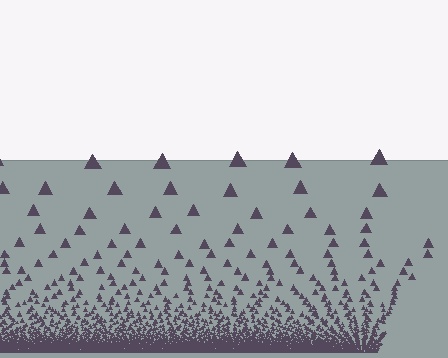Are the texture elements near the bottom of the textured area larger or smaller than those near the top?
Smaller. The gradient is inverted — elements near the bottom are smaller and denser.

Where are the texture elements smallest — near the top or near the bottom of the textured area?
Near the bottom.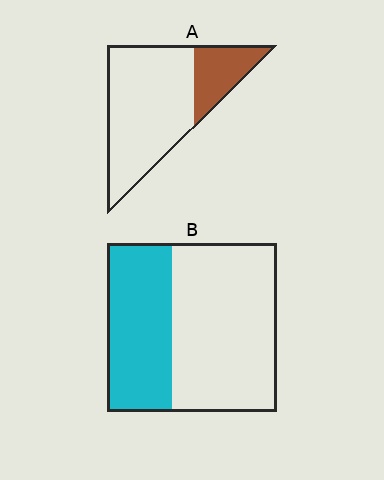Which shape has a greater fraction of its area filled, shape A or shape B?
Shape B.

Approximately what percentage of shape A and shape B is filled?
A is approximately 25% and B is approximately 40%.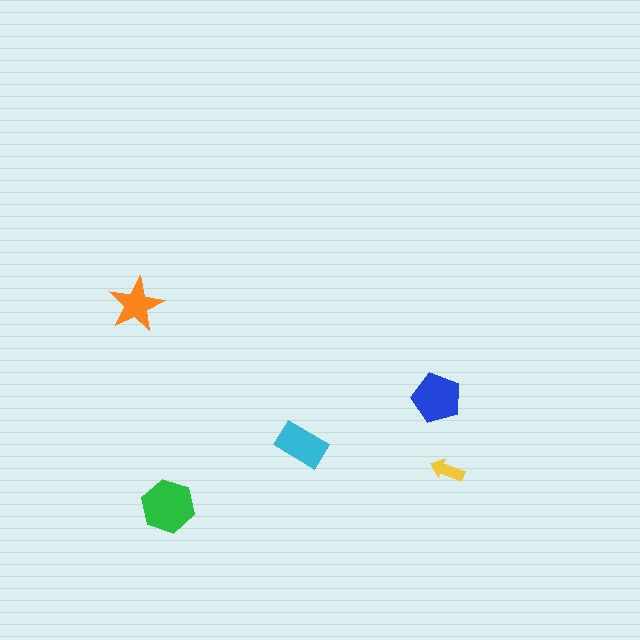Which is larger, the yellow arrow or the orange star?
The orange star.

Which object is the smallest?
The yellow arrow.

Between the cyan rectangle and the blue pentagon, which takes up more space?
The blue pentagon.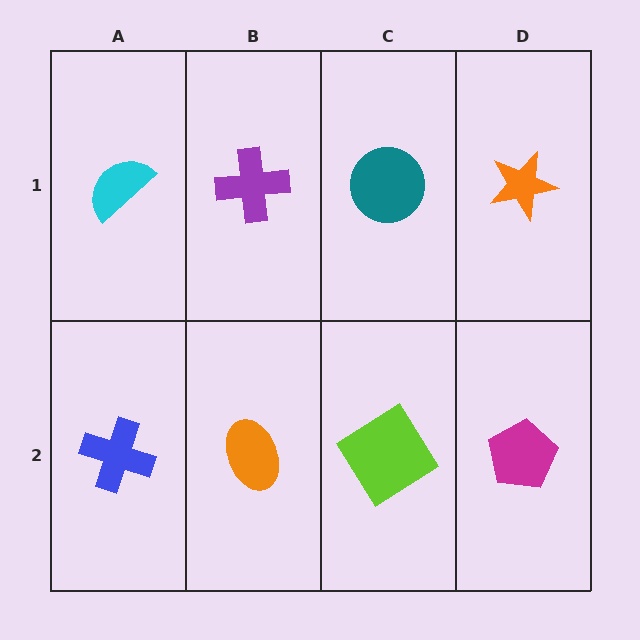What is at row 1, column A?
A cyan semicircle.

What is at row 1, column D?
An orange star.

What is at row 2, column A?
A blue cross.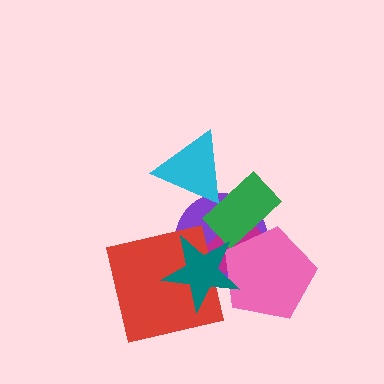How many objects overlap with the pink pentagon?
4 objects overlap with the pink pentagon.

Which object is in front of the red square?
The teal star is in front of the red square.